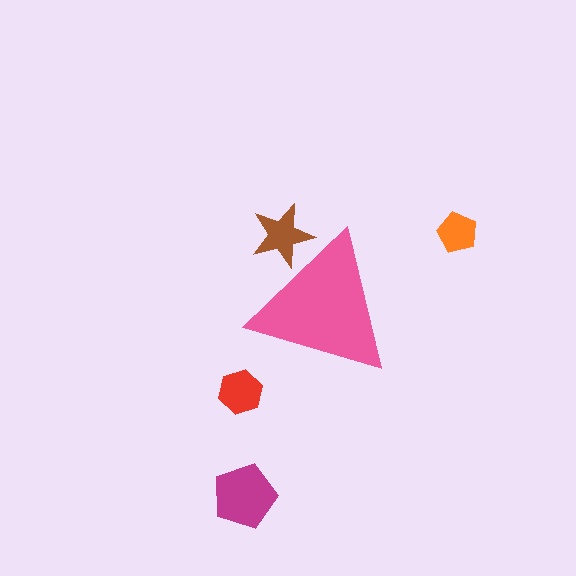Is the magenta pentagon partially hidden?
No, the magenta pentagon is fully visible.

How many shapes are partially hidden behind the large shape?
1 shape is partially hidden.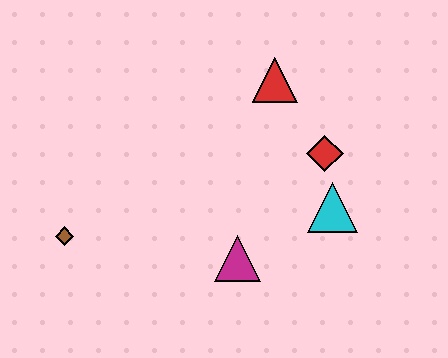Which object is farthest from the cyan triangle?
The brown diamond is farthest from the cyan triangle.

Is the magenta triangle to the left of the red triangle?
Yes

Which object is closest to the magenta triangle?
The cyan triangle is closest to the magenta triangle.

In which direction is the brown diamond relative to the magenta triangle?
The brown diamond is to the left of the magenta triangle.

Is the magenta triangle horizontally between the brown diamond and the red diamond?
Yes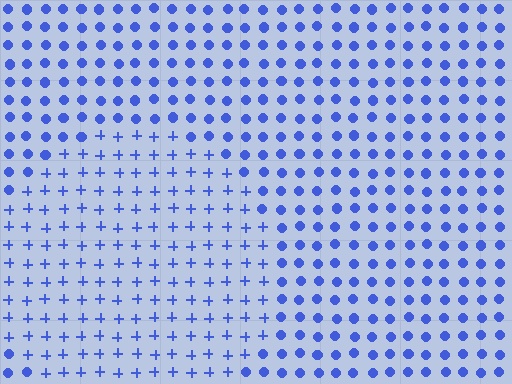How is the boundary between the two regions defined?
The boundary is defined by a change in element shape: plus signs inside vs. circles outside. All elements share the same color and spacing.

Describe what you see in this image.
The image is filled with small blue elements arranged in a uniform grid. A circle-shaped region contains plus signs, while the surrounding area contains circles. The boundary is defined purely by the change in element shape.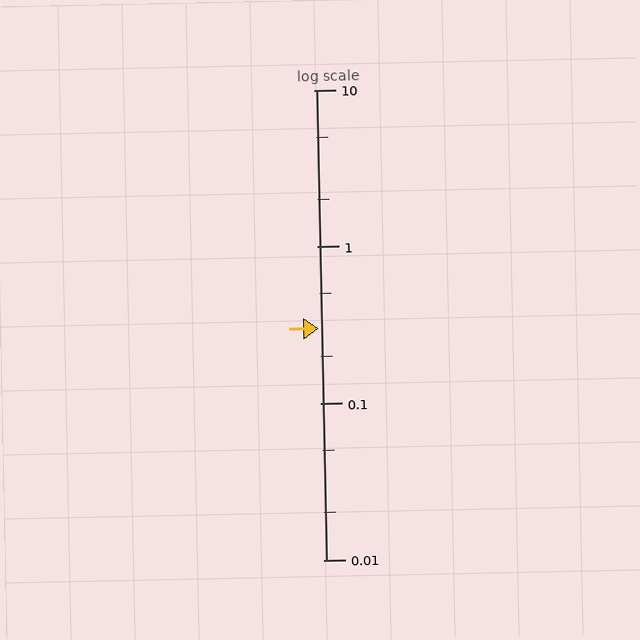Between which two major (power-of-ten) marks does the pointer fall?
The pointer is between 0.1 and 1.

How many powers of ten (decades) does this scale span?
The scale spans 3 decades, from 0.01 to 10.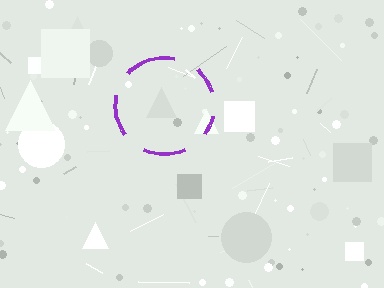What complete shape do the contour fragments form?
The contour fragments form a circle.